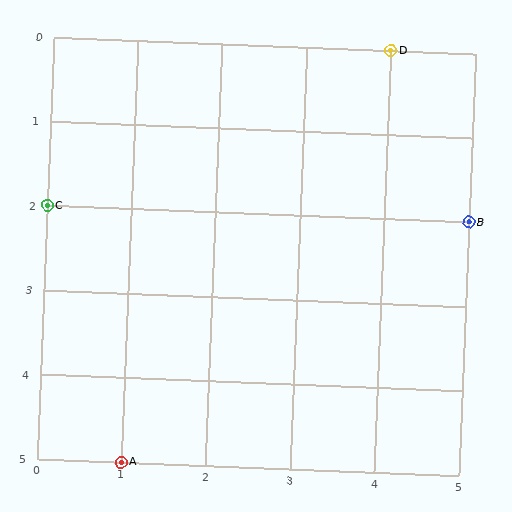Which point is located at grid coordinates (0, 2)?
Point C is at (0, 2).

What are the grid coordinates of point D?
Point D is at grid coordinates (4, 0).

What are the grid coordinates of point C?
Point C is at grid coordinates (0, 2).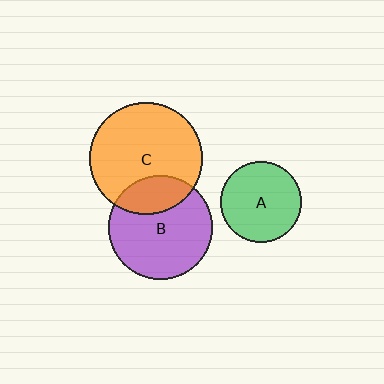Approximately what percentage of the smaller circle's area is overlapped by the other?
Approximately 25%.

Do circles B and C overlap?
Yes.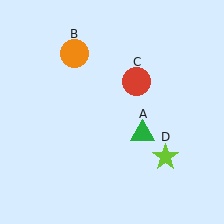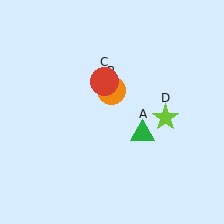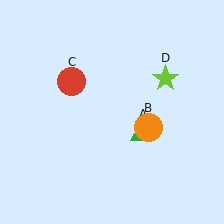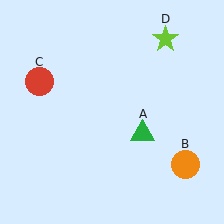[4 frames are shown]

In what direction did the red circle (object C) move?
The red circle (object C) moved left.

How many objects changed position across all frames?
3 objects changed position: orange circle (object B), red circle (object C), lime star (object D).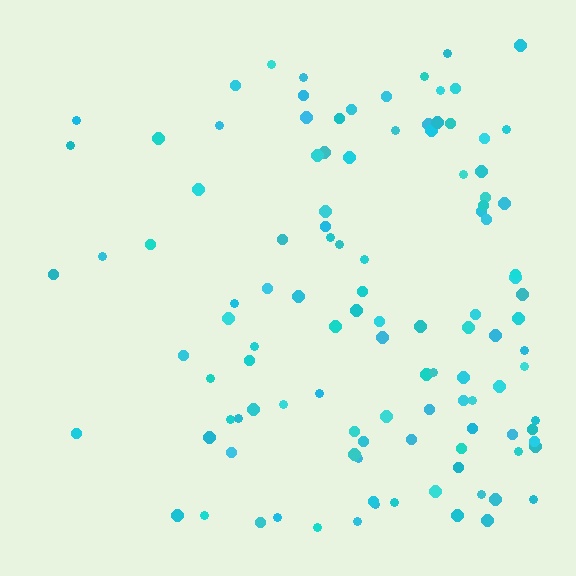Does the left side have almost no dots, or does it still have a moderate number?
Still a moderate number, just noticeably fewer than the right.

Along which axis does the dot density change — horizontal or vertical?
Horizontal.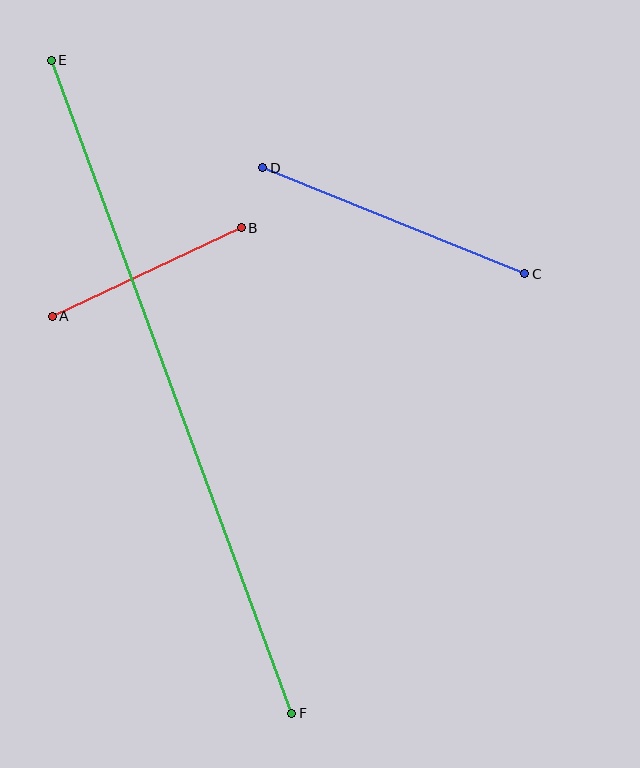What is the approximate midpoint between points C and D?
The midpoint is at approximately (394, 221) pixels.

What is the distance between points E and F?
The distance is approximately 696 pixels.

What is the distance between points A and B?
The distance is approximately 209 pixels.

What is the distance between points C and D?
The distance is approximately 283 pixels.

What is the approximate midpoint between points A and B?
The midpoint is at approximately (147, 272) pixels.